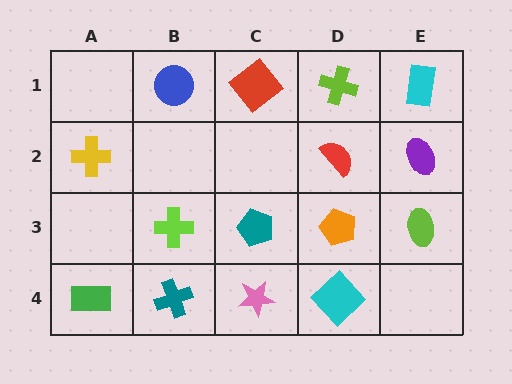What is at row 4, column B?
A teal cross.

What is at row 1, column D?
A lime cross.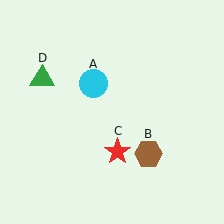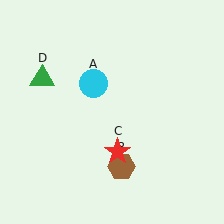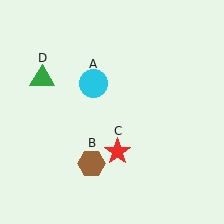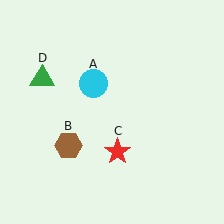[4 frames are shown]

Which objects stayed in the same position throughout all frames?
Cyan circle (object A) and red star (object C) and green triangle (object D) remained stationary.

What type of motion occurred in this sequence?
The brown hexagon (object B) rotated clockwise around the center of the scene.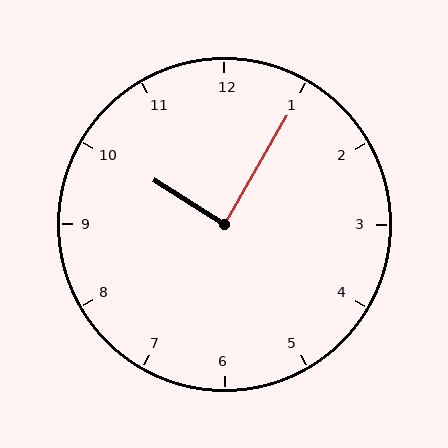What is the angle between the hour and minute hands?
Approximately 88 degrees.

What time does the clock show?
10:05.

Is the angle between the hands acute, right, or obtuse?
It is right.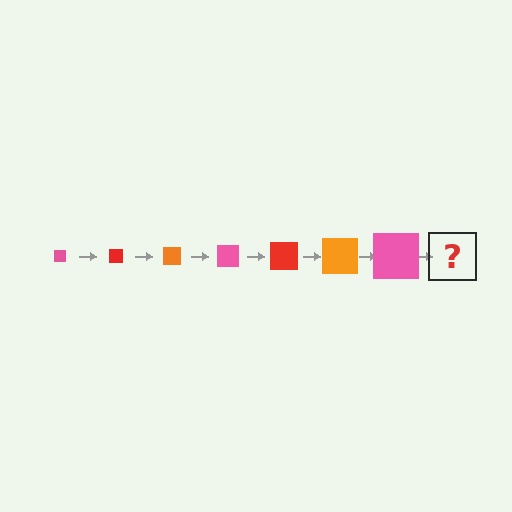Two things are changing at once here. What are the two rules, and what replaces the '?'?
The two rules are that the square grows larger each step and the color cycles through pink, red, and orange. The '?' should be a red square, larger than the previous one.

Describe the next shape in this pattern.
It should be a red square, larger than the previous one.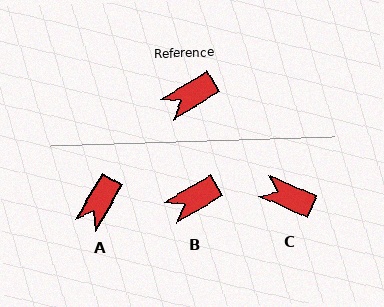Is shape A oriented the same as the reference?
No, it is off by about 28 degrees.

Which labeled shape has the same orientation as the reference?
B.